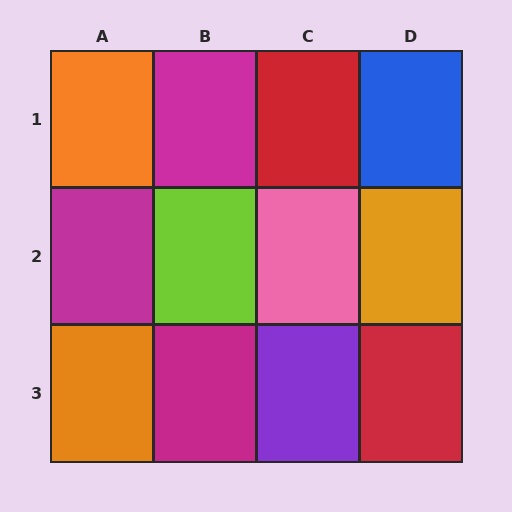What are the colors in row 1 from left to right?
Orange, magenta, red, blue.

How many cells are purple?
1 cell is purple.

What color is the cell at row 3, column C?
Purple.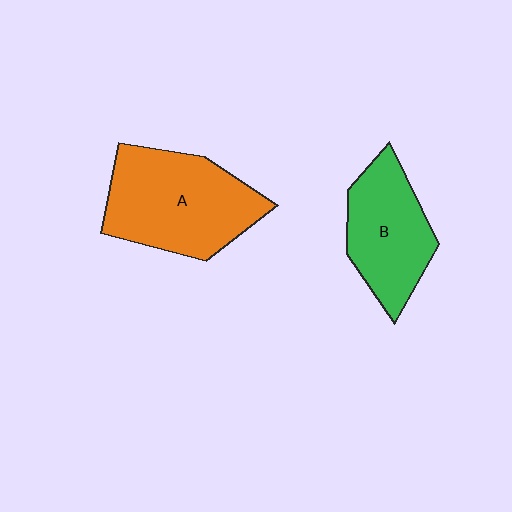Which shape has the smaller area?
Shape B (green).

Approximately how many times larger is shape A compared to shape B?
Approximately 1.4 times.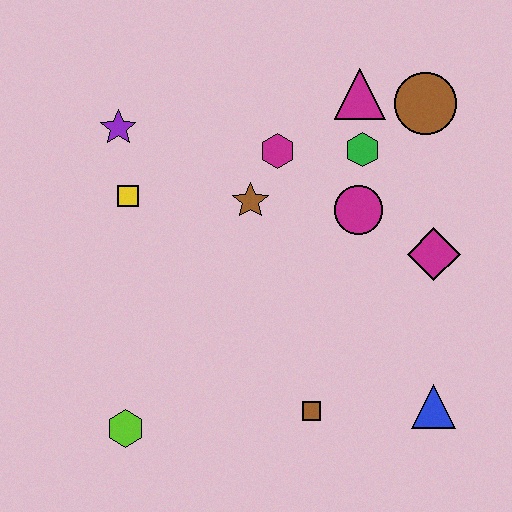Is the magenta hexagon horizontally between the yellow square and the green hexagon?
Yes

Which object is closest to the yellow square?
The purple star is closest to the yellow square.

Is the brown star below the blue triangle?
No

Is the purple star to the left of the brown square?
Yes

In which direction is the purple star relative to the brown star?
The purple star is to the left of the brown star.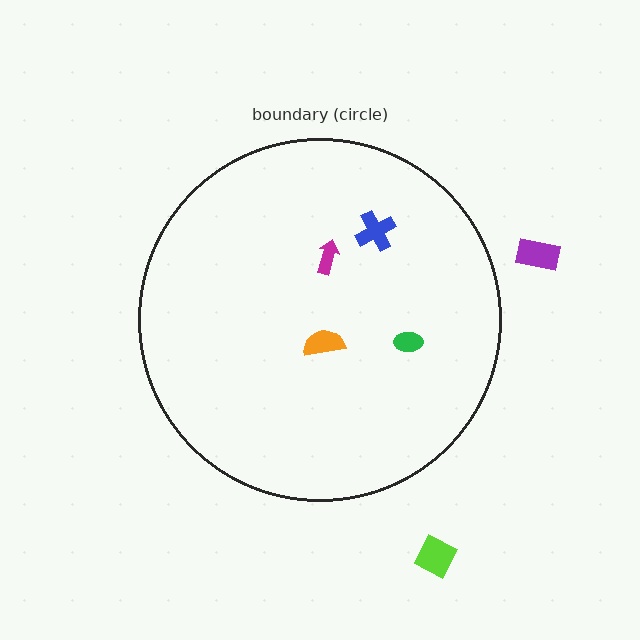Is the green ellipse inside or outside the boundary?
Inside.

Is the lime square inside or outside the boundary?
Outside.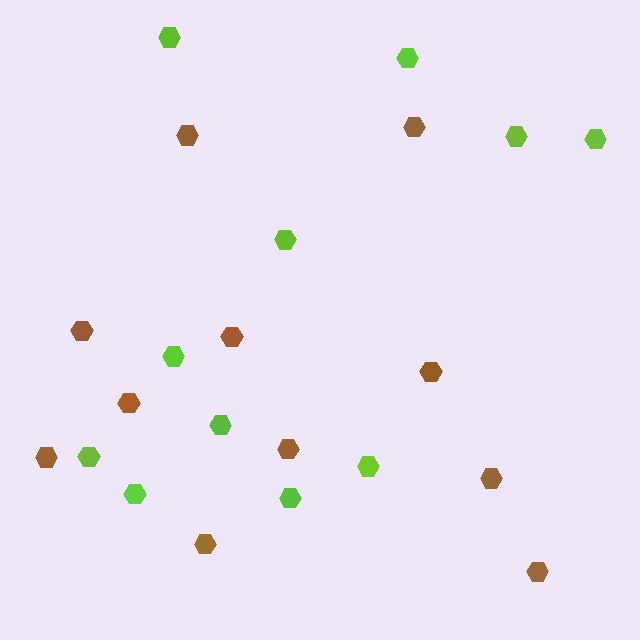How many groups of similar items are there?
There are 2 groups: one group of lime hexagons (11) and one group of brown hexagons (11).